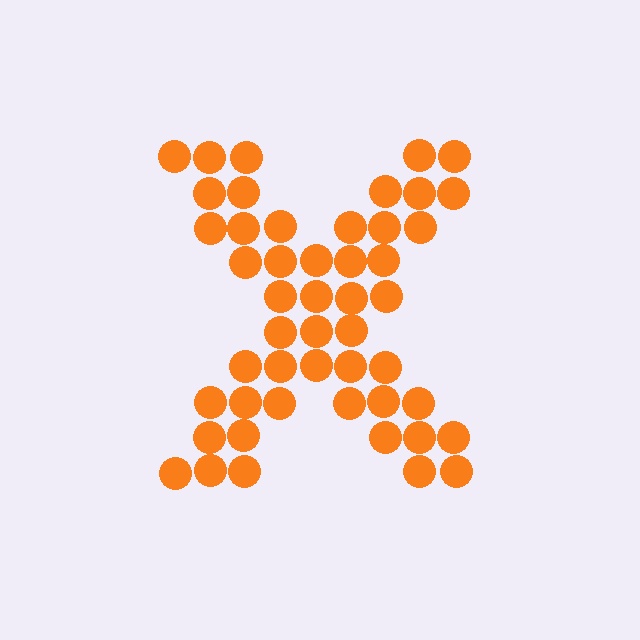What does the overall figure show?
The overall figure shows the letter X.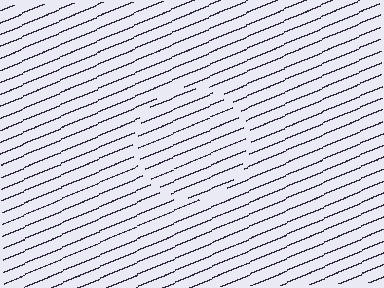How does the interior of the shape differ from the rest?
The interior of the shape contains the same grating, shifted by half a period — the contour is defined by the phase discontinuity where line-ends from the inner and outer gratings abut.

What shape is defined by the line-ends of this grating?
An illusory circle. The interior of the shape contains the same grating, shifted by half a period — the contour is defined by the phase discontinuity where line-ends from the inner and outer gratings abut.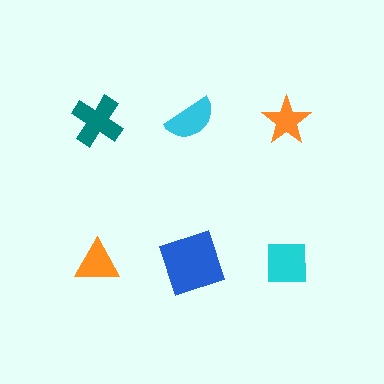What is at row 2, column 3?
A cyan square.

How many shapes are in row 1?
3 shapes.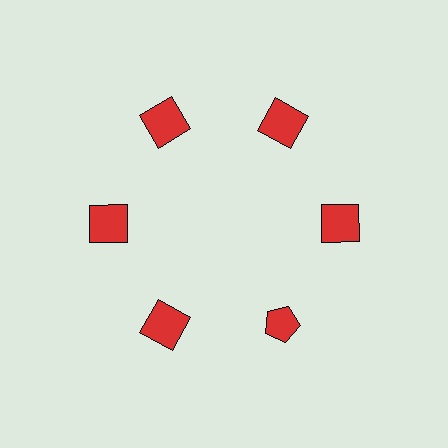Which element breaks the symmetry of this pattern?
The red pentagon at roughly the 5 o'clock position breaks the symmetry. All other shapes are red squares.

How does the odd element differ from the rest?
It has a different shape: pentagon instead of square.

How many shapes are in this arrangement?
There are 6 shapes arranged in a ring pattern.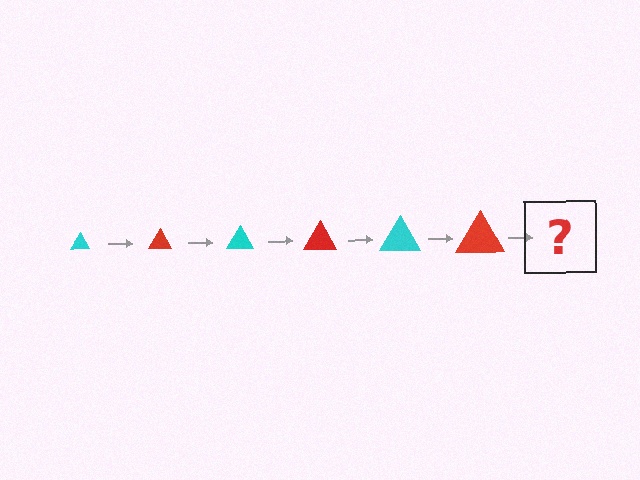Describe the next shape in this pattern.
It should be a cyan triangle, larger than the previous one.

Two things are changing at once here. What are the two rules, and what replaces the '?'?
The two rules are that the triangle grows larger each step and the color cycles through cyan and red. The '?' should be a cyan triangle, larger than the previous one.